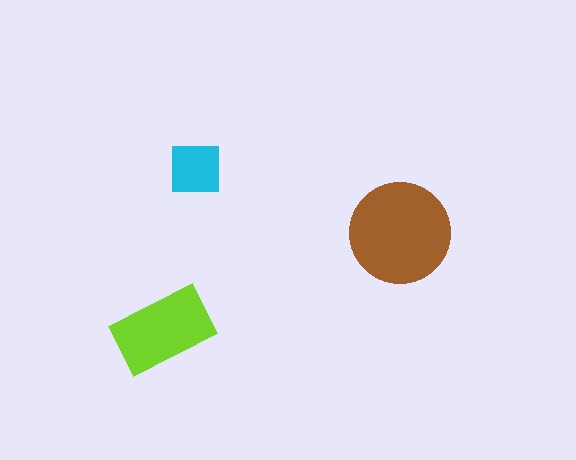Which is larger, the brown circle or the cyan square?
The brown circle.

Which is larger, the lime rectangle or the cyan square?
The lime rectangle.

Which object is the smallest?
The cyan square.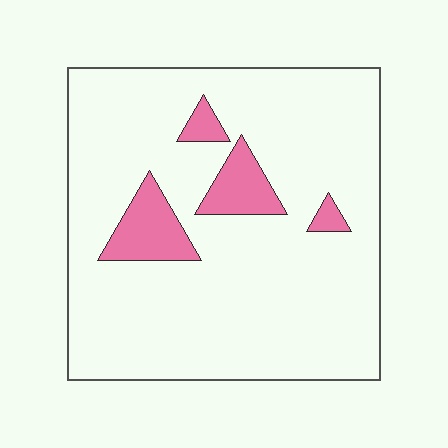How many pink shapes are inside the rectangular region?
4.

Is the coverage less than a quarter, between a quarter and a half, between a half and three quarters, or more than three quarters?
Less than a quarter.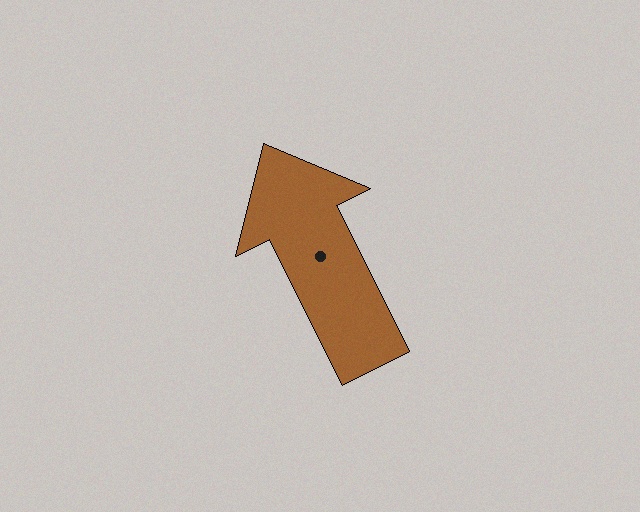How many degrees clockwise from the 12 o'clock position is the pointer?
Approximately 333 degrees.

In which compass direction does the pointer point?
Northwest.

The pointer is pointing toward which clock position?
Roughly 11 o'clock.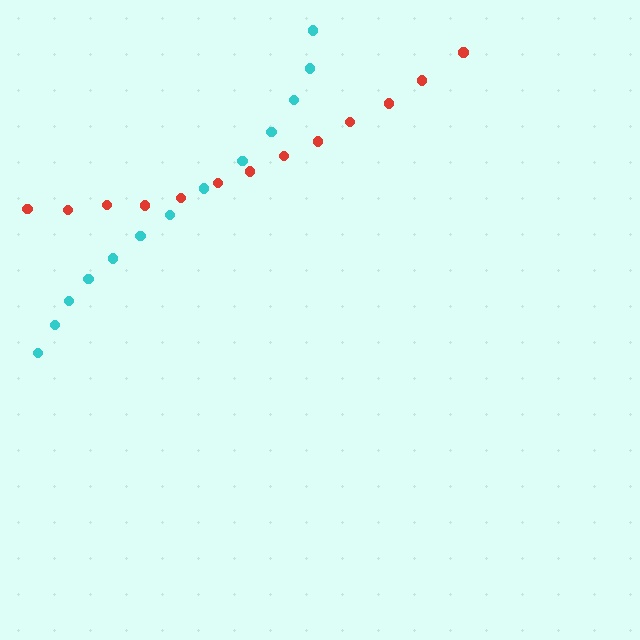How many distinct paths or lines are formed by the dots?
There are 2 distinct paths.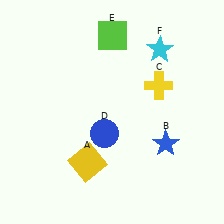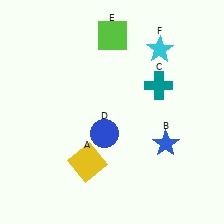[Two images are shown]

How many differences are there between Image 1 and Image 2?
There is 1 difference between the two images.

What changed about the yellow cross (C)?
In Image 1, C is yellow. In Image 2, it changed to teal.